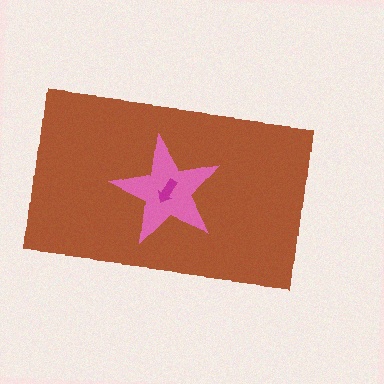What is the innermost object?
The magenta arrow.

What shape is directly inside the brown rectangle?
The pink star.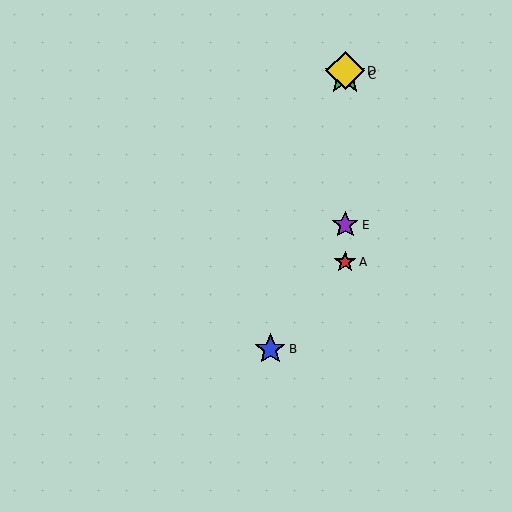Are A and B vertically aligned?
No, A is at x≈345 and B is at x≈270.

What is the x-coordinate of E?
Object E is at x≈345.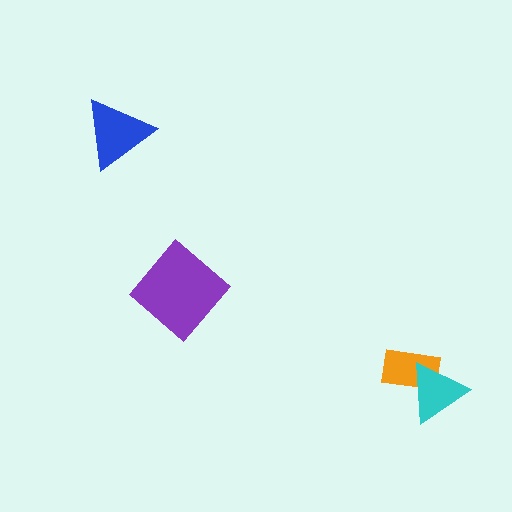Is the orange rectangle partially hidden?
Yes, it is partially covered by another shape.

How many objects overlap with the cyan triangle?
1 object overlaps with the cyan triangle.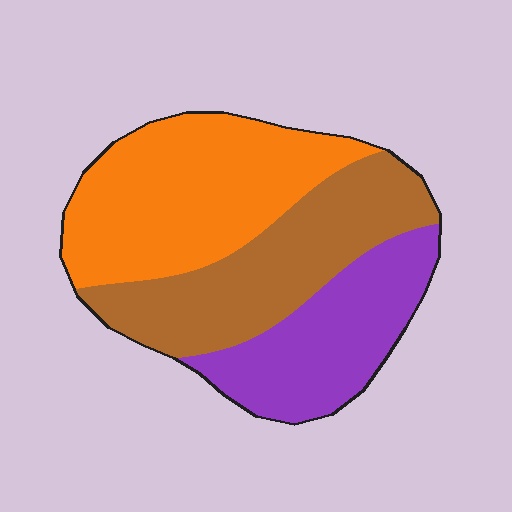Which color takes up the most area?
Orange, at roughly 40%.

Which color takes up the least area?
Purple, at roughly 25%.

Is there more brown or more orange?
Orange.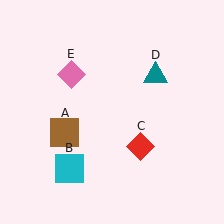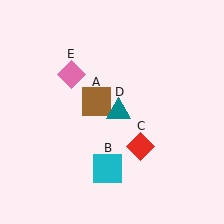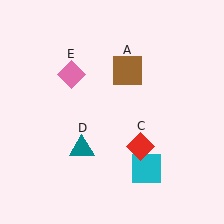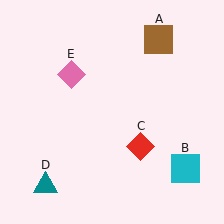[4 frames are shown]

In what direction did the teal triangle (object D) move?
The teal triangle (object D) moved down and to the left.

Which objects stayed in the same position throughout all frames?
Red diamond (object C) and pink diamond (object E) remained stationary.